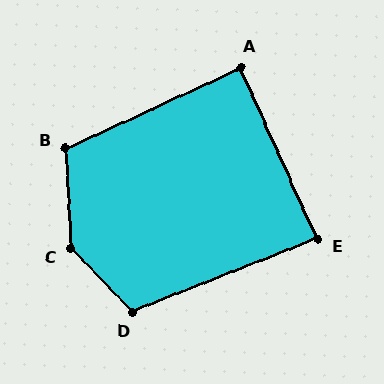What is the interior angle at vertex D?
Approximately 113 degrees (obtuse).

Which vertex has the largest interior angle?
C, at approximately 139 degrees.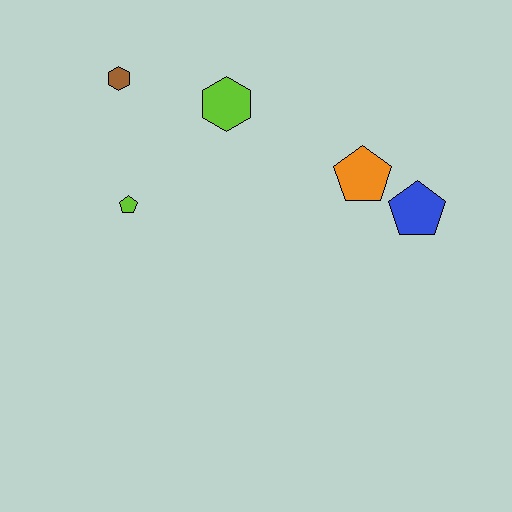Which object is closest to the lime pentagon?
The brown hexagon is closest to the lime pentagon.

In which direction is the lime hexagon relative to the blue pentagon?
The lime hexagon is to the left of the blue pentagon.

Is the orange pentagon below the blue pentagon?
No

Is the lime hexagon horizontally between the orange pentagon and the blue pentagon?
No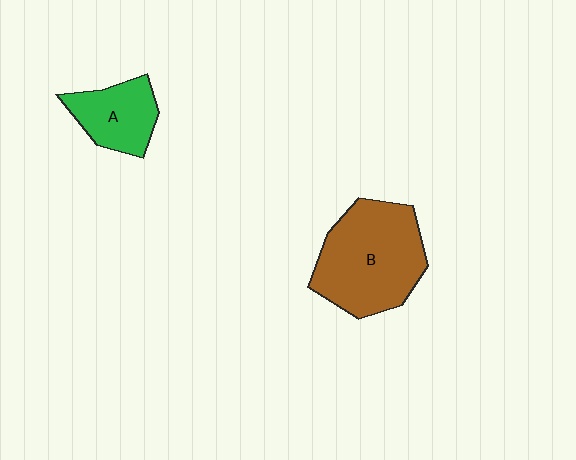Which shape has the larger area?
Shape B (brown).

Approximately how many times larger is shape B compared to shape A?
Approximately 2.0 times.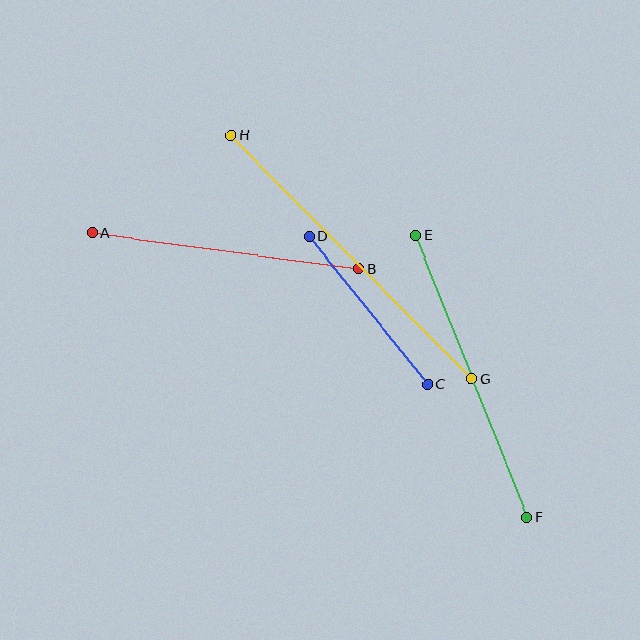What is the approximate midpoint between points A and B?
The midpoint is at approximately (226, 251) pixels.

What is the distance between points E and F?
The distance is approximately 303 pixels.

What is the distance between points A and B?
The distance is approximately 270 pixels.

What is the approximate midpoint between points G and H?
The midpoint is at approximately (351, 257) pixels.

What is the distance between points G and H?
The distance is approximately 342 pixels.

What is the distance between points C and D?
The distance is approximately 190 pixels.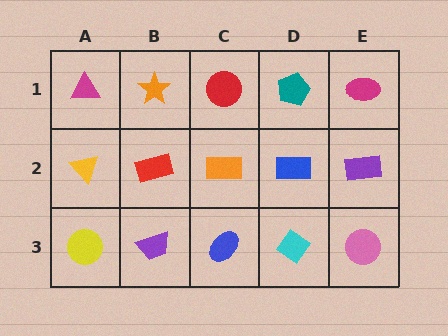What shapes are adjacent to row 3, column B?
A red rectangle (row 2, column B), a yellow circle (row 3, column A), a blue ellipse (row 3, column C).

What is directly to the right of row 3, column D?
A pink circle.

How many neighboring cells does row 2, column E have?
3.